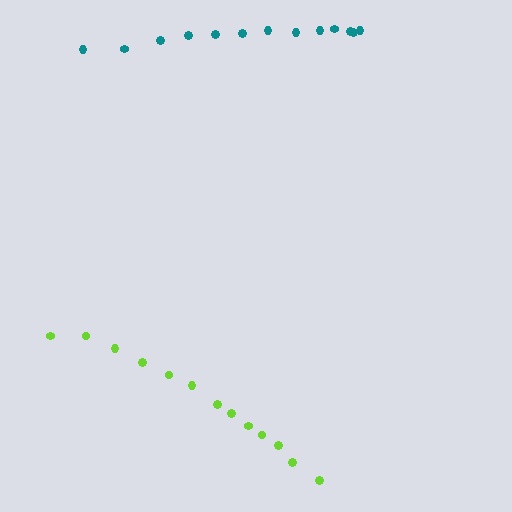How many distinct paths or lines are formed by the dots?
There are 2 distinct paths.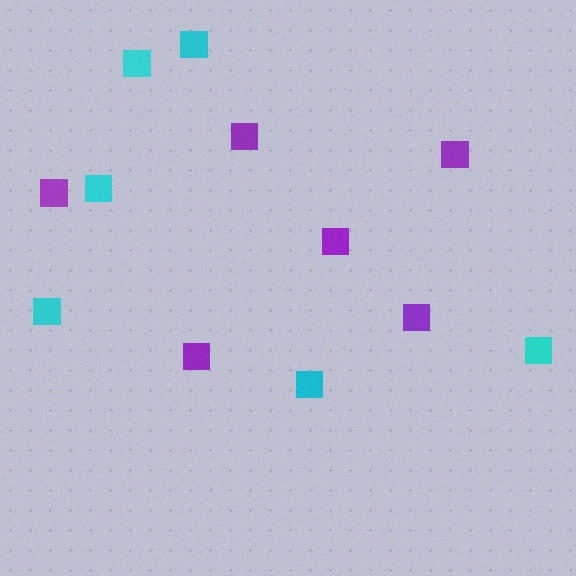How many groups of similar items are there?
There are 2 groups: one group of purple squares (6) and one group of cyan squares (6).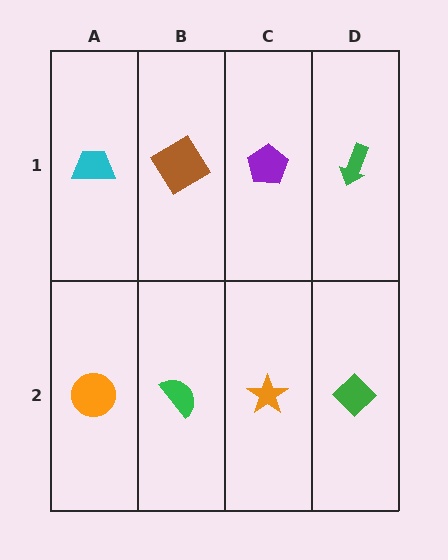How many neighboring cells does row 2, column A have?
2.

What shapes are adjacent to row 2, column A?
A cyan trapezoid (row 1, column A), a green semicircle (row 2, column B).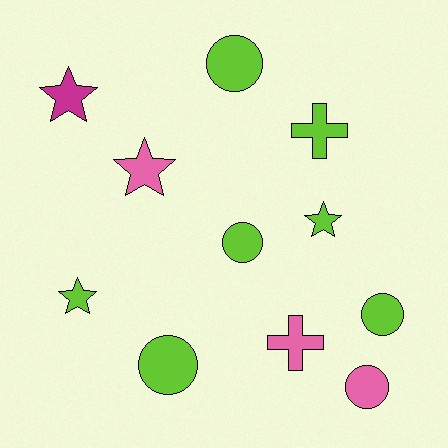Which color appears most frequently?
Lime, with 7 objects.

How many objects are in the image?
There are 11 objects.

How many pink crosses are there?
There is 1 pink cross.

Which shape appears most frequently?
Circle, with 5 objects.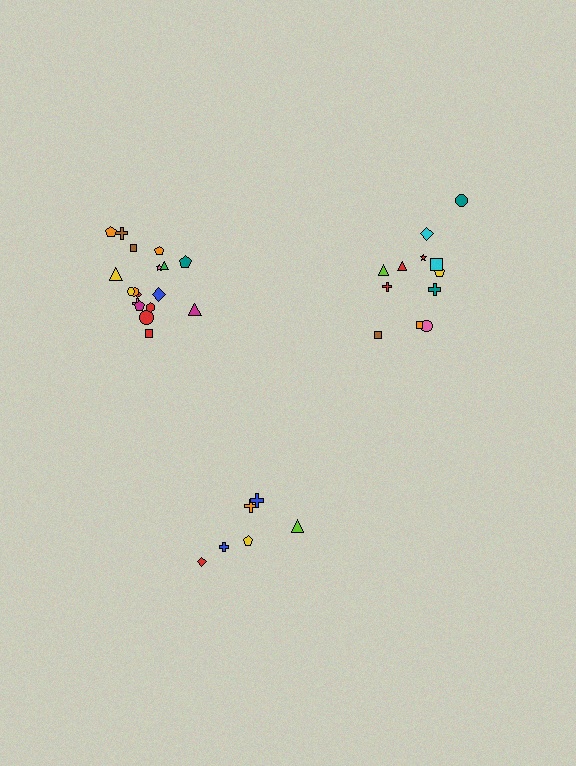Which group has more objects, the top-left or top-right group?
The top-left group.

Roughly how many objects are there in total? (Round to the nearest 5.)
Roughly 35 objects in total.